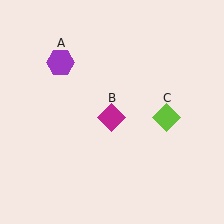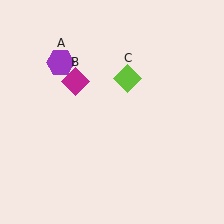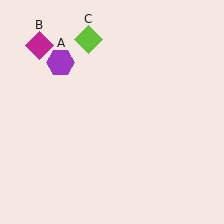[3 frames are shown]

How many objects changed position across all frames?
2 objects changed position: magenta diamond (object B), lime diamond (object C).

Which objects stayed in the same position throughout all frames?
Purple hexagon (object A) remained stationary.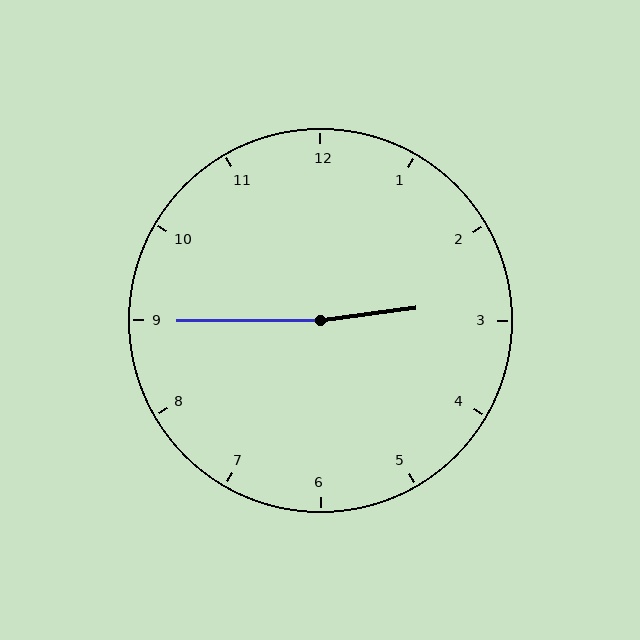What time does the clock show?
2:45.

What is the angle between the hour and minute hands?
Approximately 172 degrees.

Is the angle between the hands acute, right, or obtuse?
It is obtuse.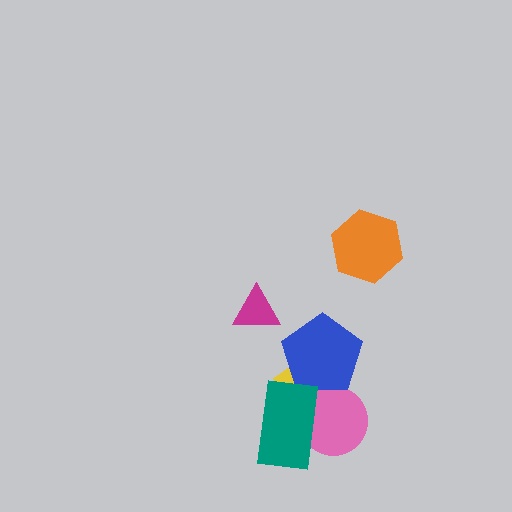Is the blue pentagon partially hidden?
No, no other shape covers it.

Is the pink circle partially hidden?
Yes, it is partially covered by another shape.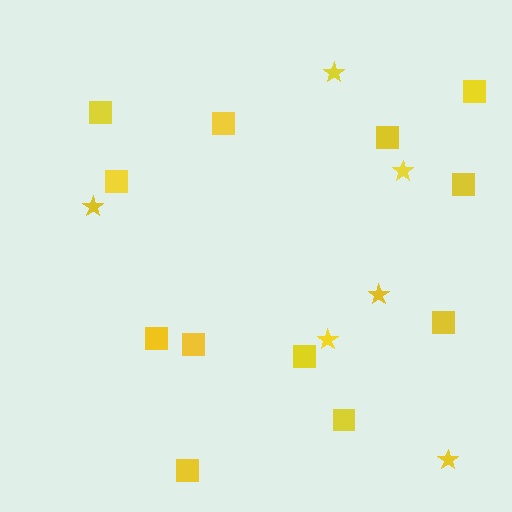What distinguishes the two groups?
There are 2 groups: one group of stars (6) and one group of squares (12).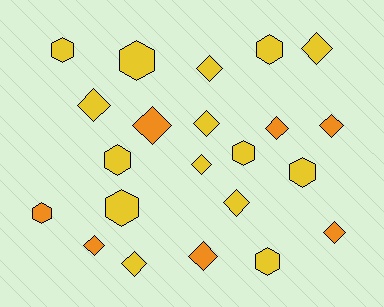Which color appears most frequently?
Yellow, with 15 objects.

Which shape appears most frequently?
Diamond, with 13 objects.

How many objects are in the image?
There are 22 objects.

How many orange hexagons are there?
There is 1 orange hexagon.